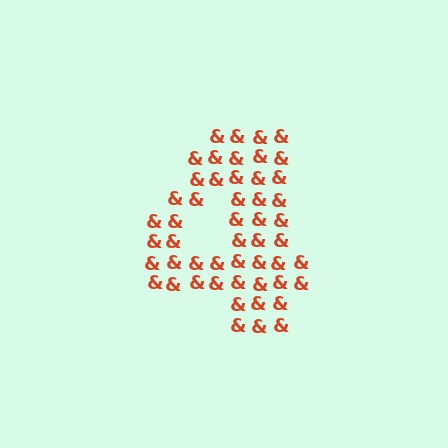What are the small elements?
The small elements are ampersands.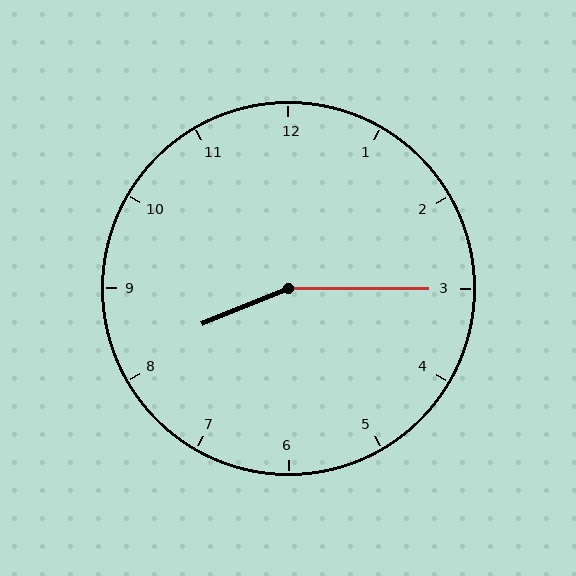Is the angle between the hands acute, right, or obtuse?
It is obtuse.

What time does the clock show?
8:15.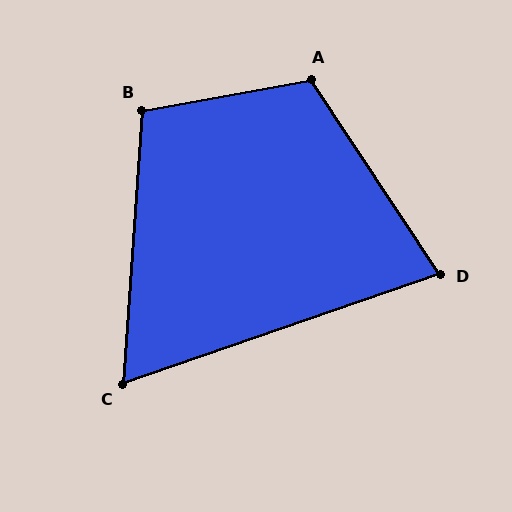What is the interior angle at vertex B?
Approximately 104 degrees (obtuse).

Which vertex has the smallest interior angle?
C, at approximately 67 degrees.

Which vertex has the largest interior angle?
A, at approximately 113 degrees.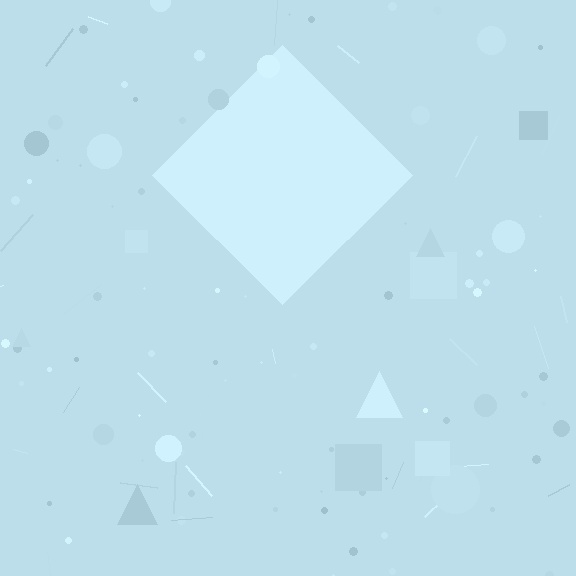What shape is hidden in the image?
A diamond is hidden in the image.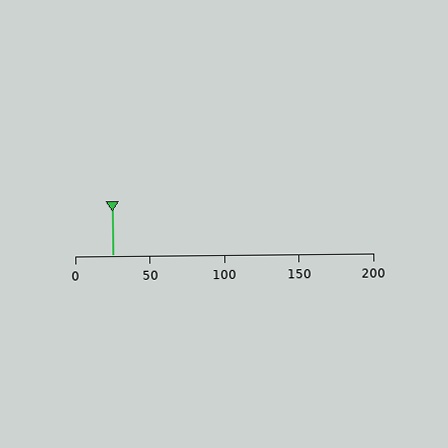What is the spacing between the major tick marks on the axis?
The major ticks are spaced 50 apart.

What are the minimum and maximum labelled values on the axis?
The axis runs from 0 to 200.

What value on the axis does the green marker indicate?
The marker indicates approximately 25.